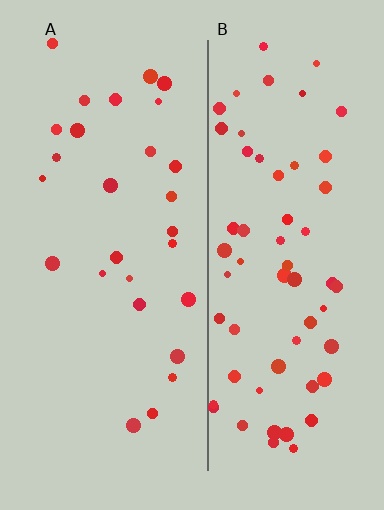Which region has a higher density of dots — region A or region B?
B (the right).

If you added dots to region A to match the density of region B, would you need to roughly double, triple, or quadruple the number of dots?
Approximately double.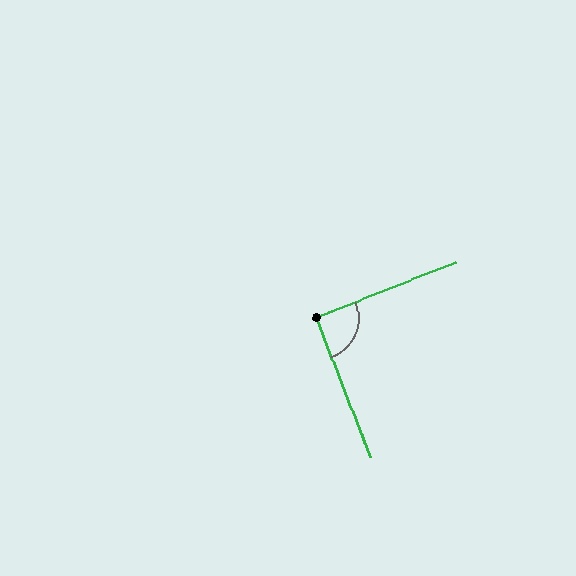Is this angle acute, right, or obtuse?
It is approximately a right angle.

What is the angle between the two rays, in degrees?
Approximately 90 degrees.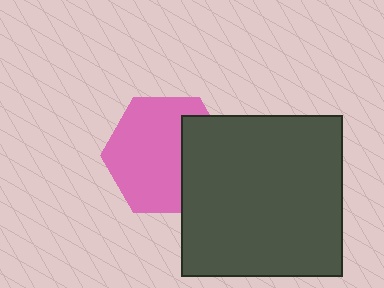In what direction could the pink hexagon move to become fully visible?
The pink hexagon could move left. That would shift it out from behind the dark gray square entirely.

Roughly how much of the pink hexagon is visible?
Most of it is visible (roughly 69%).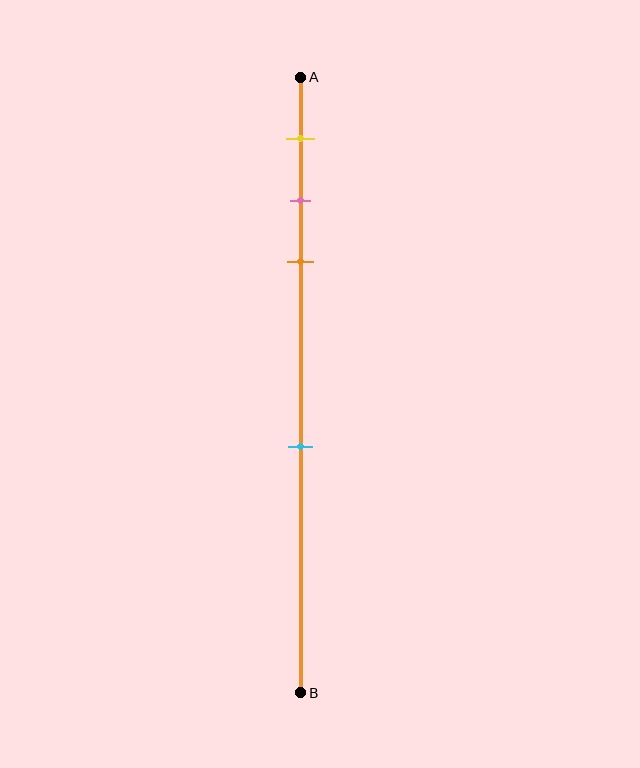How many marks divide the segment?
There are 4 marks dividing the segment.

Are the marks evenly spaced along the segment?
No, the marks are not evenly spaced.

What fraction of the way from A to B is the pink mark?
The pink mark is approximately 20% (0.2) of the way from A to B.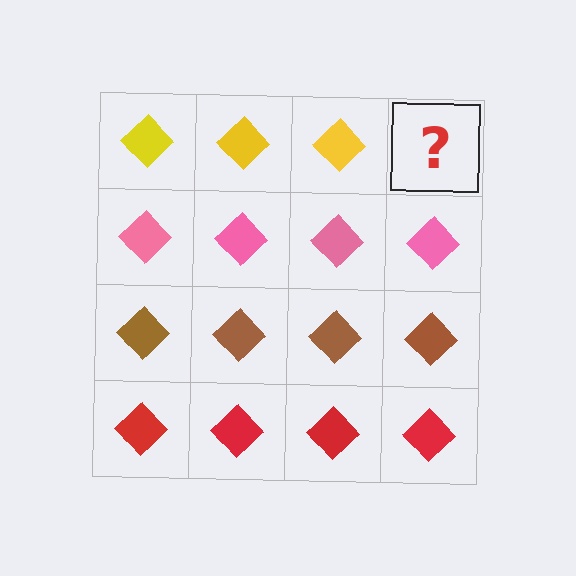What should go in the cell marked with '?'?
The missing cell should contain a yellow diamond.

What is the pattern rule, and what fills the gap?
The rule is that each row has a consistent color. The gap should be filled with a yellow diamond.